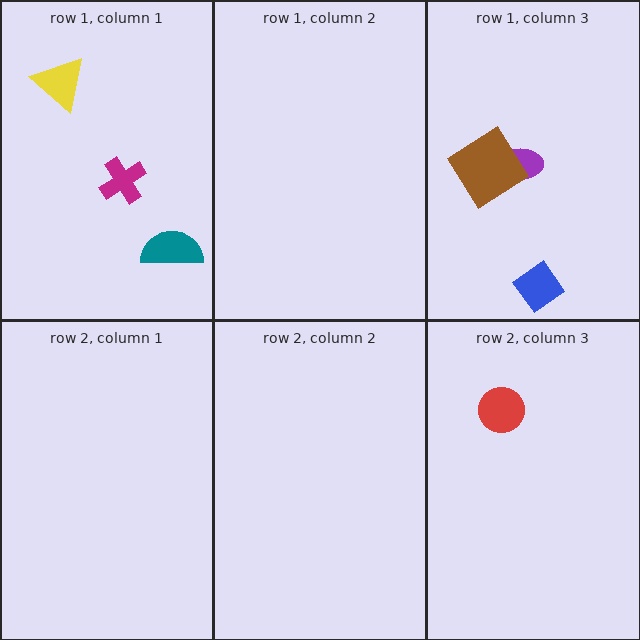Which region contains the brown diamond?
The row 1, column 3 region.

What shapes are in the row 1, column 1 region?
The teal semicircle, the yellow triangle, the magenta cross.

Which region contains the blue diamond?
The row 1, column 3 region.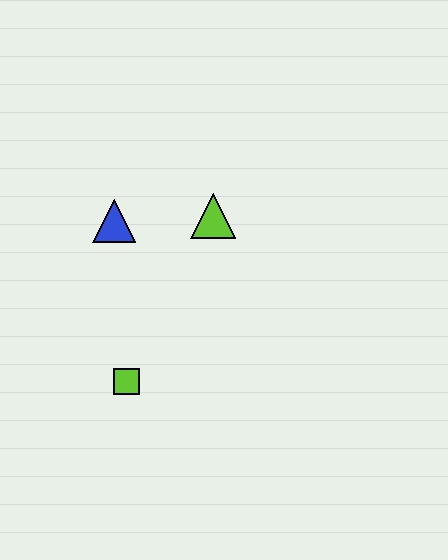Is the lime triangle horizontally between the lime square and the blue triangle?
No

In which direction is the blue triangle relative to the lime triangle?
The blue triangle is to the left of the lime triangle.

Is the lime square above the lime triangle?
No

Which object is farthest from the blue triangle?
The lime square is farthest from the blue triangle.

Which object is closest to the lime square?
The blue triangle is closest to the lime square.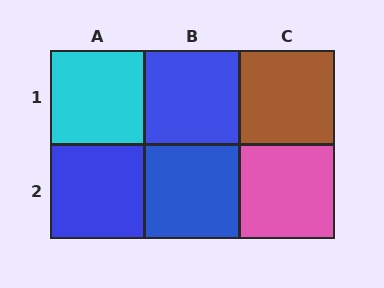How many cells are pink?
1 cell is pink.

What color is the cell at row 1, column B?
Blue.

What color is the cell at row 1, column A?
Cyan.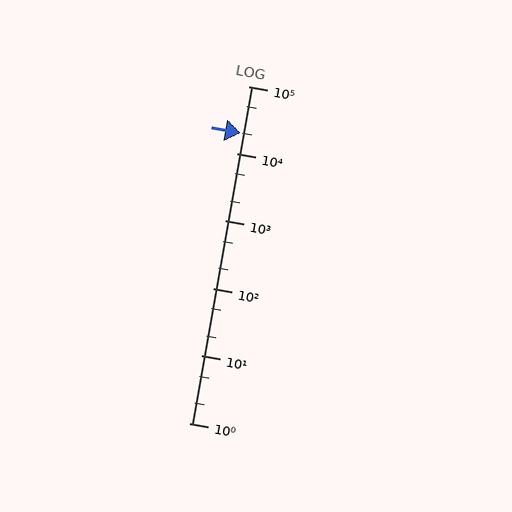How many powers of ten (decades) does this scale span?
The scale spans 5 decades, from 1 to 100000.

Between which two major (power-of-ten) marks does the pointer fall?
The pointer is between 10000 and 100000.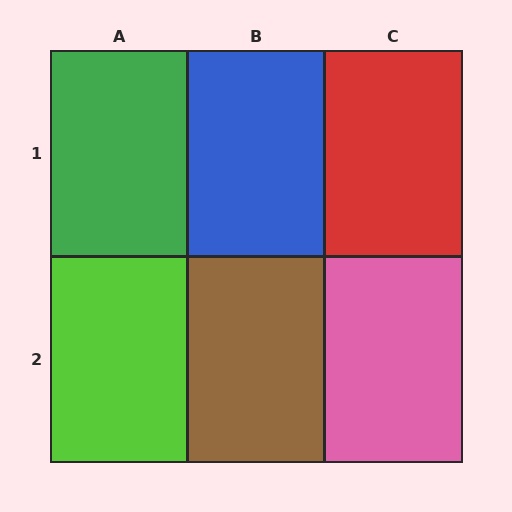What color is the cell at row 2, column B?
Brown.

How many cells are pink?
1 cell is pink.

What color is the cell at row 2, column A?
Lime.